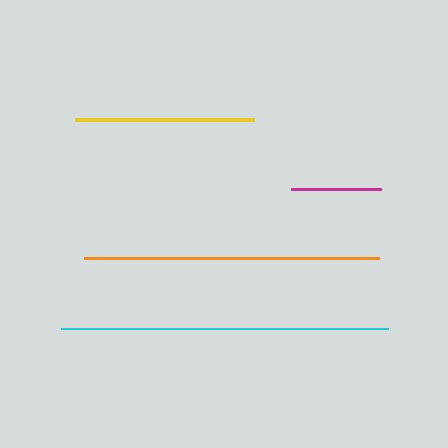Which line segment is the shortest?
The magenta line is the shortest at approximately 90 pixels.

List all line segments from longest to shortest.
From longest to shortest: cyan, orange, yellow, magenta.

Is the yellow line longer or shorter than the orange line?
The orange line is longer than the yellow line.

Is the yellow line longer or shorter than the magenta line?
The yellow line is longer than the magenta line.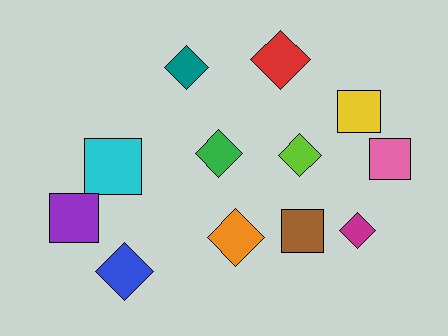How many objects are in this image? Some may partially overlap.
There are 12 objects.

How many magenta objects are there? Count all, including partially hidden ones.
There is 1 magenta object.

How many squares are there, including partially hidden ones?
There are 5 squares.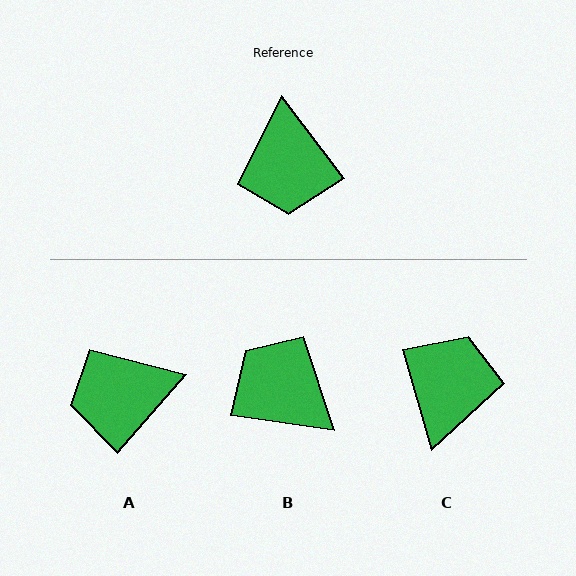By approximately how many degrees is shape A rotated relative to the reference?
Approximately 78 degrees clockwise.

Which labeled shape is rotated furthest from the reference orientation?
C, about 159 degrees away.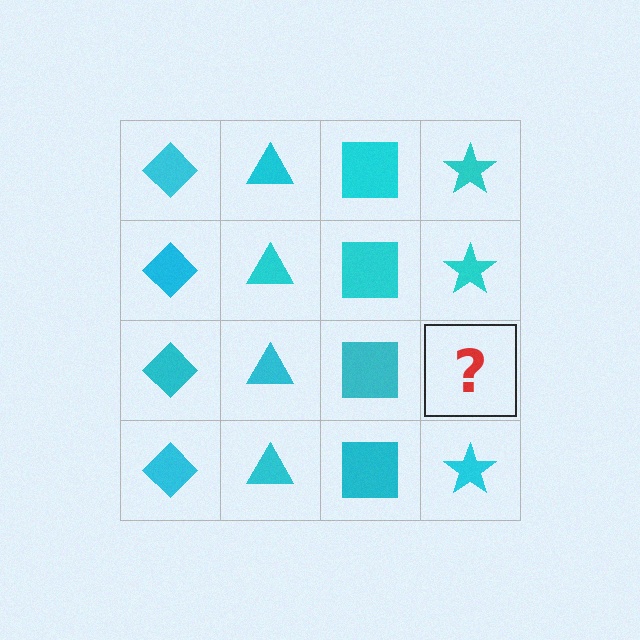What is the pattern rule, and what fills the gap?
The rule is that each column has a consistent shape. The gap should be filled with a cyan star.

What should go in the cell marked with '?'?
The missing cell should contain a cyan star.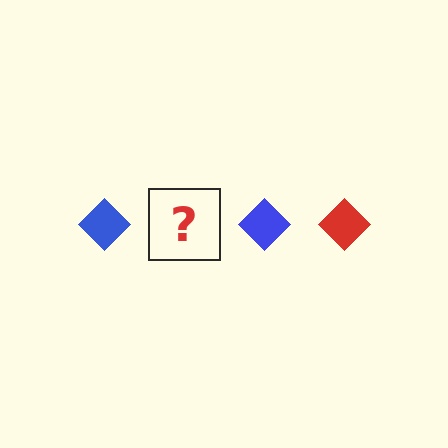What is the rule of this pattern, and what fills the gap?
The rule is that the pattern cycles through blue, red diamonds. The gap should be filled with a red diamond.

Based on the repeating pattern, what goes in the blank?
The blank should be a red diamond.